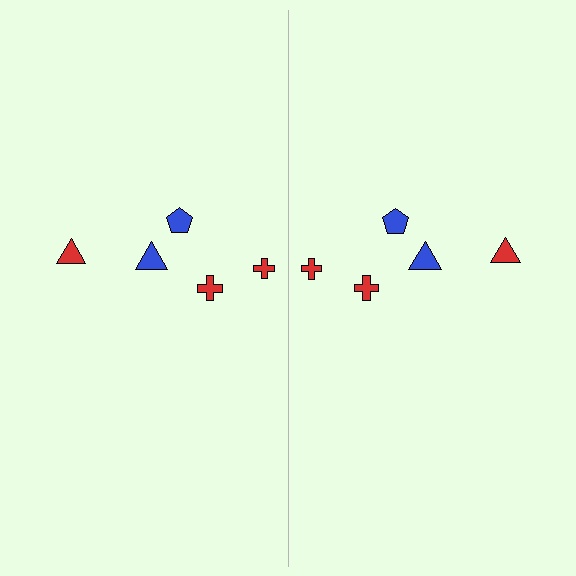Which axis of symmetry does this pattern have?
The pattern has a vertical axis of symmetry running through the center of the image.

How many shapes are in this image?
There are 10 shapes in this image.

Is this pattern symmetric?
Yes, this pattern has bilateral (reflection) symmetry.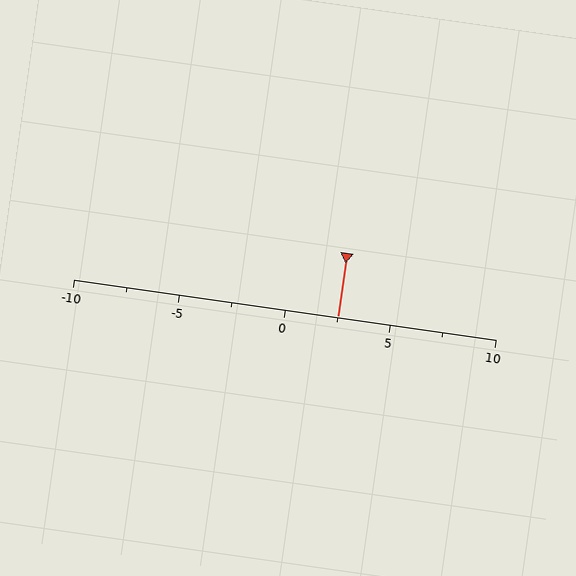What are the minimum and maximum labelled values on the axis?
The axis runs from -10 to 10.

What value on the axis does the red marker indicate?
The marker indicates approximately 2.5.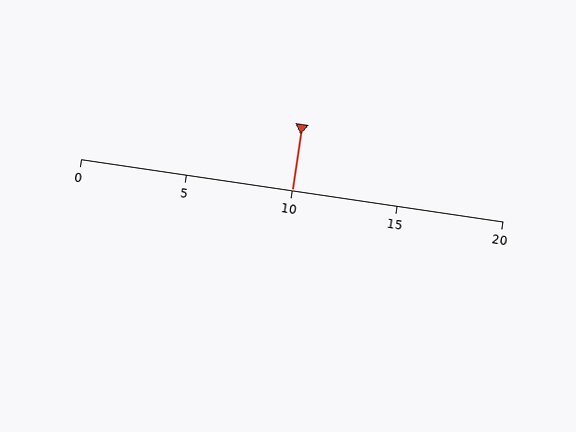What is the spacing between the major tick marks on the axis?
The major ticks are spaced 5 apart.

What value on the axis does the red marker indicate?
The marker indicates approximately 10.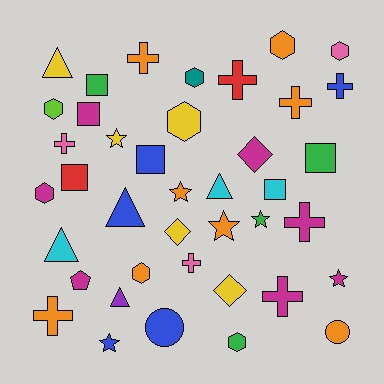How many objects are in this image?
There are 40 objects.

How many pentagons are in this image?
There is 1 pentagon.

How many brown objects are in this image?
There are no brown objects.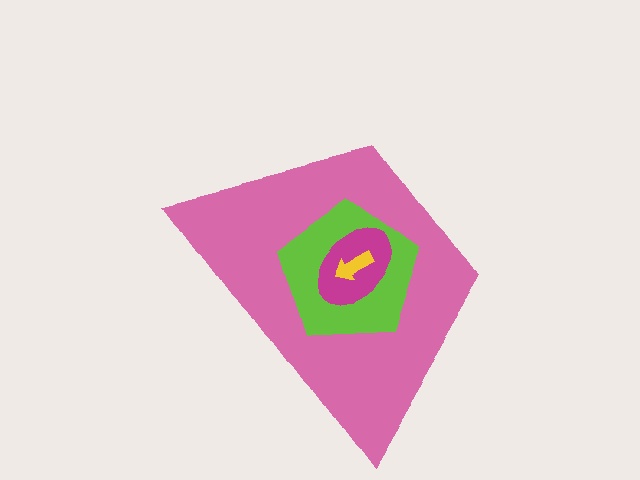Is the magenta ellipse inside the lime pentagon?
Yes.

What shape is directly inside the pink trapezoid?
The lime pentagon.